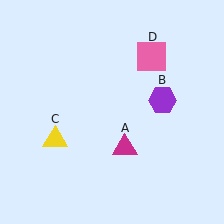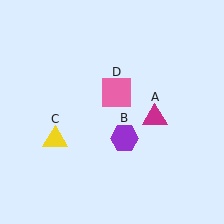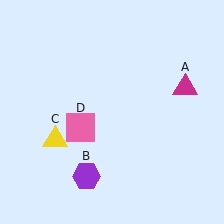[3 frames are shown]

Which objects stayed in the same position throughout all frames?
Yellow triangle (object C) remained stationary.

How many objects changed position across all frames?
3 objects changed position: magenta triangle (object A), purple hexagon (object B), pink square (object D).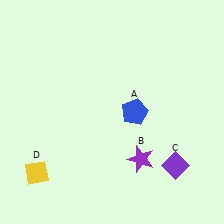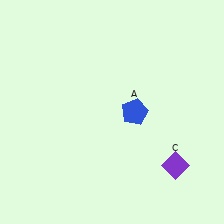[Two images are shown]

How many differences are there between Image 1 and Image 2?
There are 2 differences between the two images.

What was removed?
The purple star (B), the yellow diamond (D) were removed in Image 2.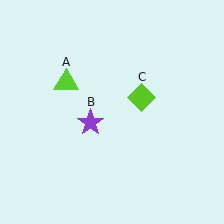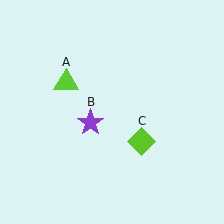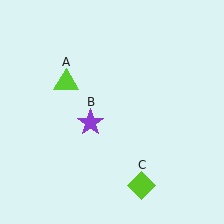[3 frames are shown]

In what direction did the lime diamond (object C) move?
The lime diamond (object C) moved down.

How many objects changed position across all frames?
1 object changed position: lime diamond (object C).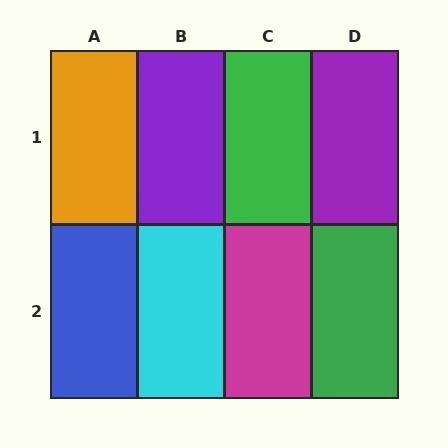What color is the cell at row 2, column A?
Blue.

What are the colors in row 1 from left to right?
Orange, purple, green, purple.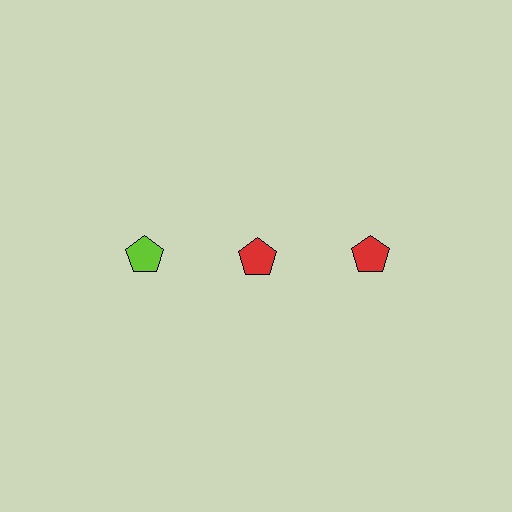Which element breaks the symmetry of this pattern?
The lime pentagon in the top row, leftmost column breaks the symmetry. All other shapes are red pentagons.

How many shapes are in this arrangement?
There are 3 shapes arranged in a grid pattern.